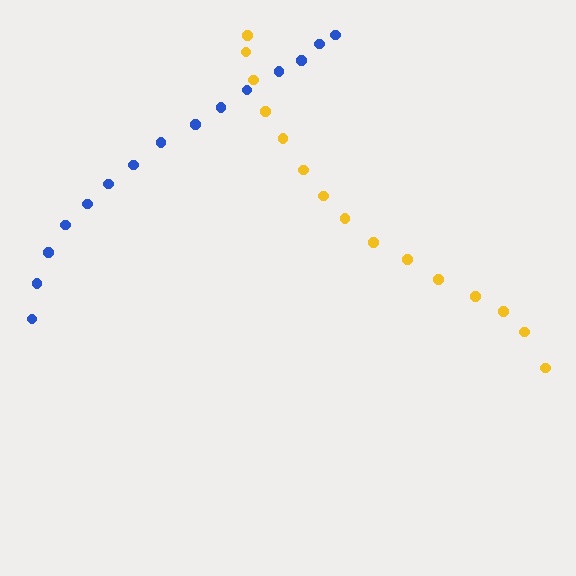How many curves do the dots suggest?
There are 2 distinct paths.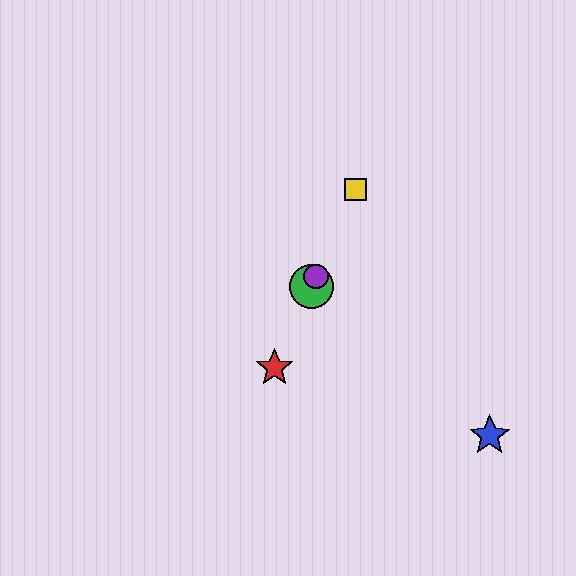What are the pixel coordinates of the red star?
The red star is at (274, 368).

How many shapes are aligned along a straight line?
4 shapes (the red star, the green circle, the yellow square, the purple circle) are aligned along a straight line.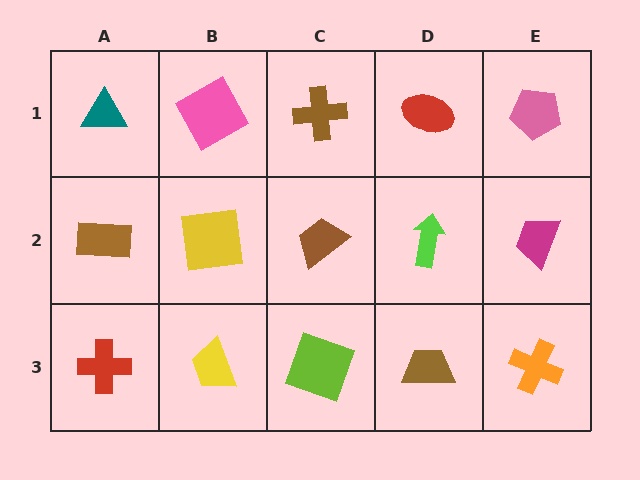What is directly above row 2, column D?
A red ellipse.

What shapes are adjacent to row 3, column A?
A brown rectangle (row 2, column A), a yellow trapezoid (row 3, column B).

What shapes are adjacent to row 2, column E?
A pink pentagon (row 1, column E), an orange cross (row 3, column E), a lime arrow (row 2, column D).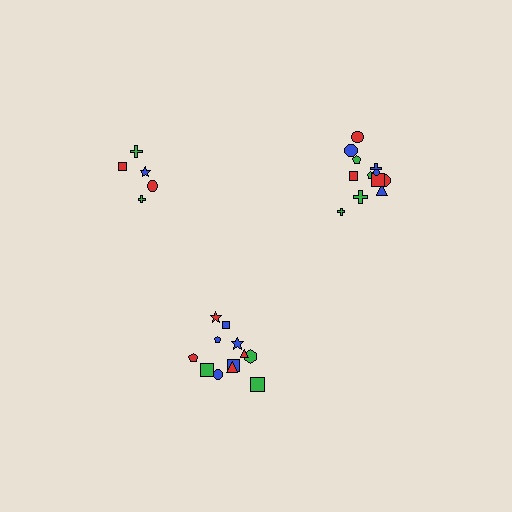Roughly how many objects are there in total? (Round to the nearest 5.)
Roughly 30 objects in total.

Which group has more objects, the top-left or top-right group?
The top-right group.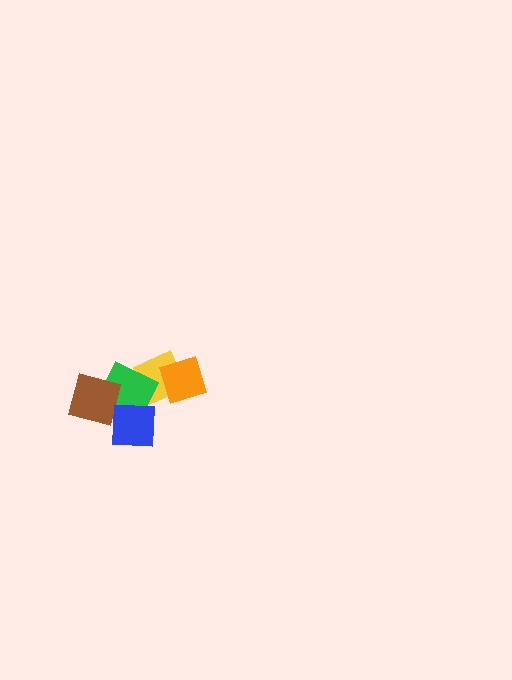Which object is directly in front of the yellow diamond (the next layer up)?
The orange diamond is directly in front of the yellow diamond.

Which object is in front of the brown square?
The blue square is in front of the brown square.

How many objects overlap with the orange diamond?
1 object overlaps with the orange diamond.